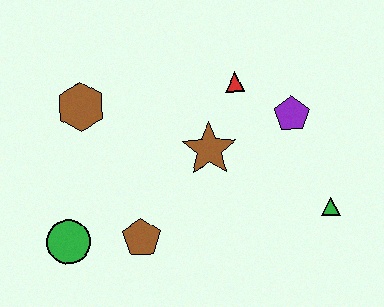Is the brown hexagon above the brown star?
Yes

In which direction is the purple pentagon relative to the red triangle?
The purple pentagon is to the right of the red triangle.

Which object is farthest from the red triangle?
The green circle is farthest from the red triangle.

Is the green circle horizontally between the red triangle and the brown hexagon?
No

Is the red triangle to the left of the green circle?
No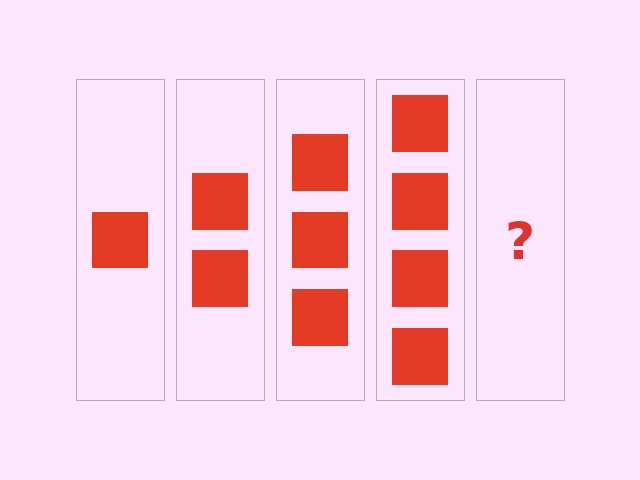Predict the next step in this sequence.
The next step is 5 squares.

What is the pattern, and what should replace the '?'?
The pattern is that each step adds one more square. The '?' should be 5 squares.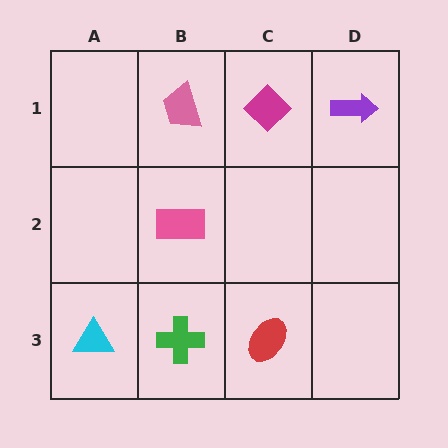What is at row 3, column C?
A red ellipse.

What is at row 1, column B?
A pink trapezoid.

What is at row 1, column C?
A magenta diamond.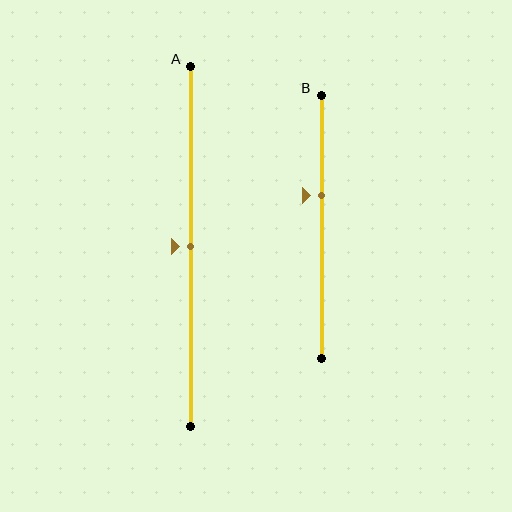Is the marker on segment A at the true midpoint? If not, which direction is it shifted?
Yes, the marker on segment A is at the true midpoint.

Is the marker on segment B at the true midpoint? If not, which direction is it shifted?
No, the marker on segment B is shifted upward by about 12% of the segment length.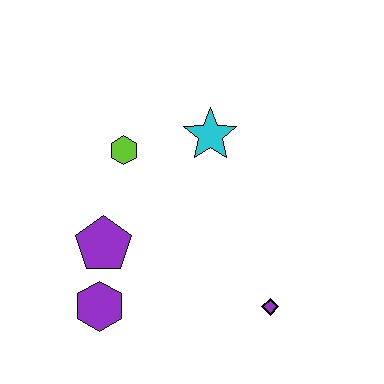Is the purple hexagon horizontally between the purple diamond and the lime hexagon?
No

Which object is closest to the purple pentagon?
The purple hexagon is closest to the purple pentagon.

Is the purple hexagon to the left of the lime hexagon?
Yes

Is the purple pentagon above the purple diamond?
Yes